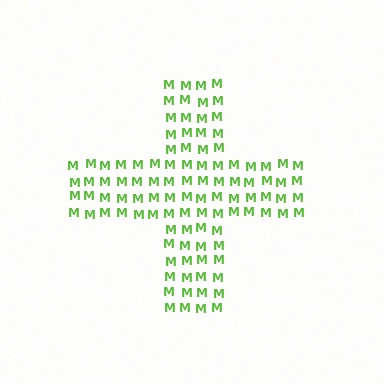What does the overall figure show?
The overall figure shows a cross.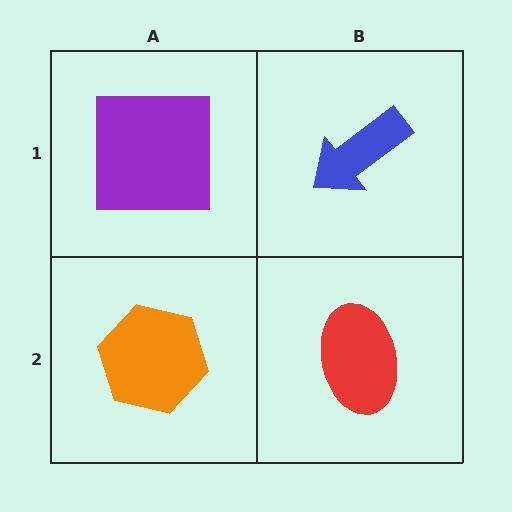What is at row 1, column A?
A purple square.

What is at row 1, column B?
A blue arrow.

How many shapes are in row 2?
2 shapes.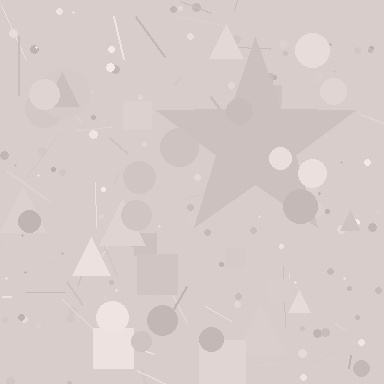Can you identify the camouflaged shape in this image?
The camouflaged shape is a star.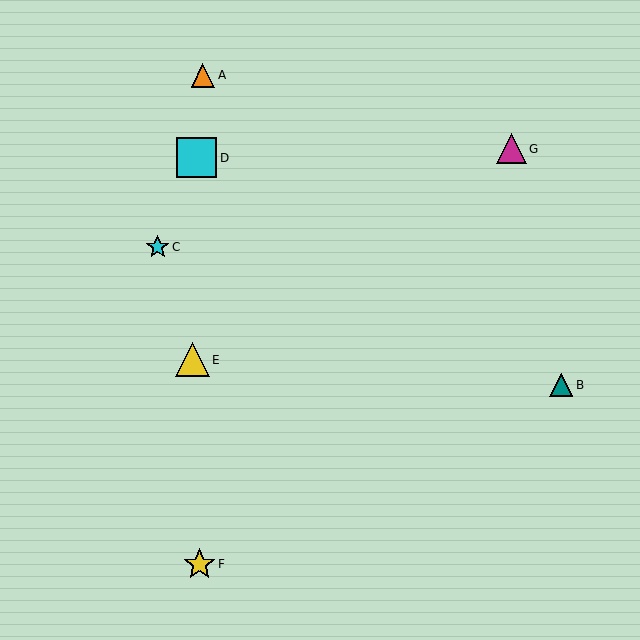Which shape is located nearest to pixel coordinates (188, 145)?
The cyan square (labeled D) at (197, 158) is nearest to that location.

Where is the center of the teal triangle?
The center of the teal triangle is at (561, 385).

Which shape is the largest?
The cyan square (labeled D) is the largest.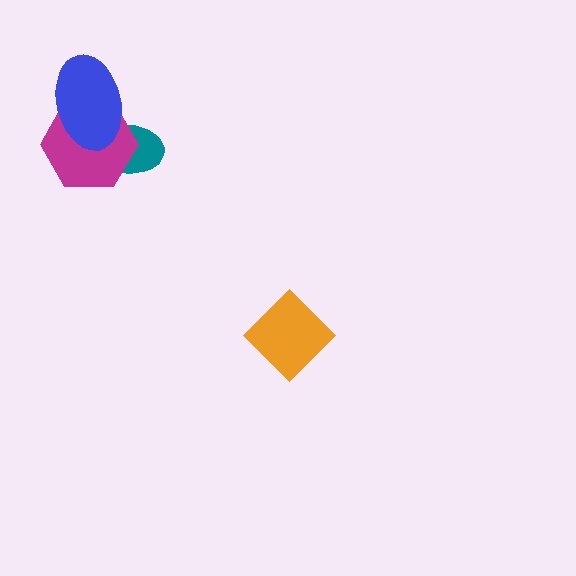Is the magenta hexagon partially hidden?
Yes, it is partially covered by another shape.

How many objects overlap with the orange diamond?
0 objects overlap with the orange diamond.